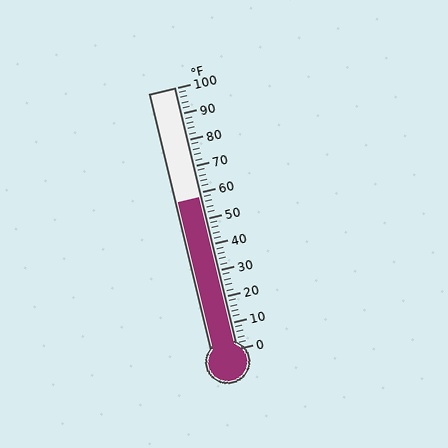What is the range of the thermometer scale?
The thermometer scale ranges from 0°F to 100°F.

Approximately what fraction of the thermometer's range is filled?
The thermometer is filled to approximately 60% of its range.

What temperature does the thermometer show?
The thermometer shows approximately 58°F.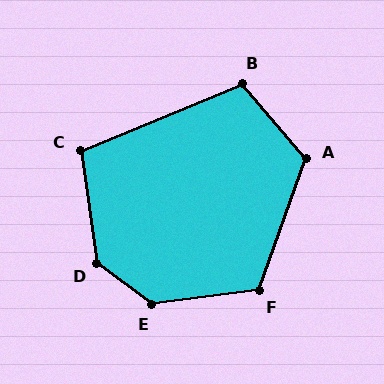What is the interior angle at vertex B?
Approximately 108 degrees (obtuse).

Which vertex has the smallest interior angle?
C, at approximately 104 degrees.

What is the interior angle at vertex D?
Approximately 135 degrees (obtuse).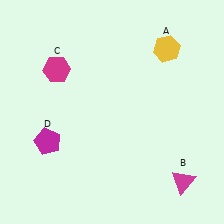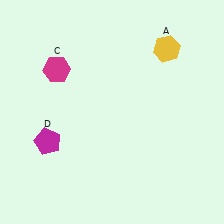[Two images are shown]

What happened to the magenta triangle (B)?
The magenta triangle (B) was removed in Image 2. It was in the bottom-right area of Image 1.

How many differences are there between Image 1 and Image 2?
There is 1 difference between the two images.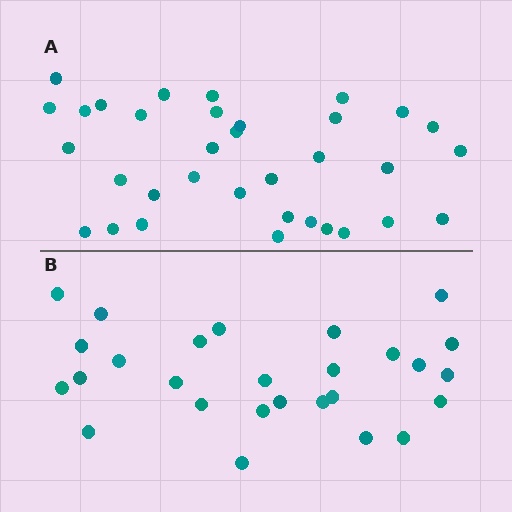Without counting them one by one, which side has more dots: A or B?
Region A (the top region) has more dots.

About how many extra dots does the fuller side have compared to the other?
Region A has roughly 8 or so more dots than region B.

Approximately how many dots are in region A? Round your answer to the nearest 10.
About 30 dots. (The exact count is 34, which rounds to 30.)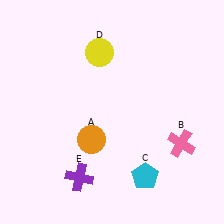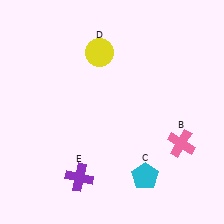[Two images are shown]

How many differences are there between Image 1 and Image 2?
There is 1 difference between the two images.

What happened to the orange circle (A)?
The orange circle (A) was removed in Image 2. It was in the bottom-left area of Image 1.